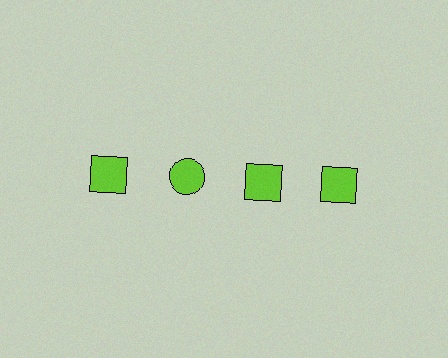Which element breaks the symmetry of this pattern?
The lime circle in the top row, second from left column breaks the symmetry. All other shapes are lime squares.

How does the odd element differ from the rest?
It has a different shape: circle instead of square.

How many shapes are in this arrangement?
There are 4 shapes arranged in a grid pattern.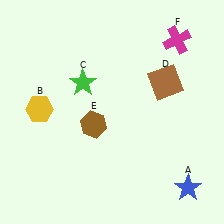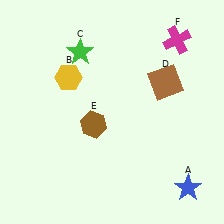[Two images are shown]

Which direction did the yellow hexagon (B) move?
The yellow hexagon (B) moved up.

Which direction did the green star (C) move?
The green star (C) moved up.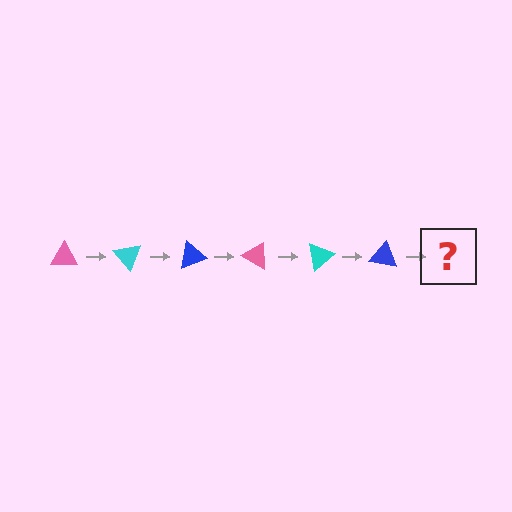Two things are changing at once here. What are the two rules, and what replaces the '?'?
The two rules are that it rotates 50 degrees each step and the color cycles through pink, cyan, and blue. The '?' should be a pink triangle, rotated 300 degrees from the start.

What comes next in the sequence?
The next element should be a pink triangle, rotated 300 degrees from the start.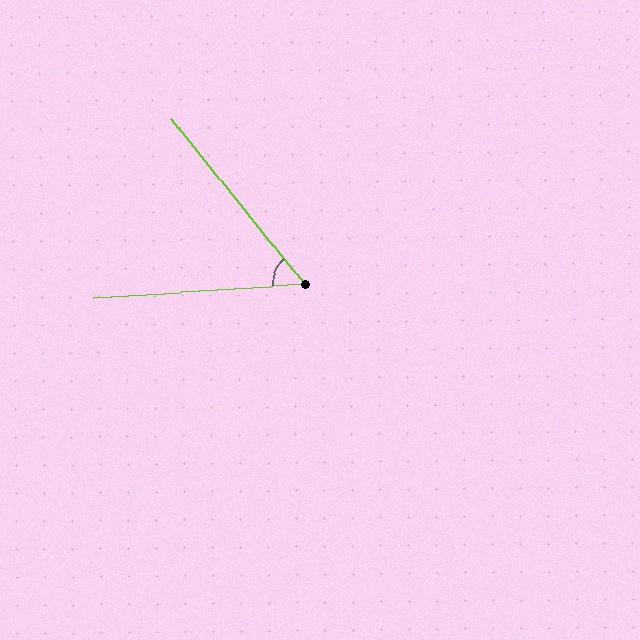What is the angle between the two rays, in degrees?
Approximately 55 degrees.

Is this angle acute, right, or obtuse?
It is acute.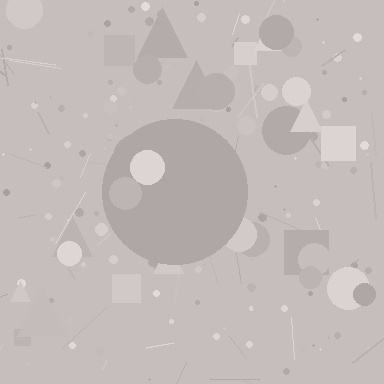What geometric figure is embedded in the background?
A circle is embedded in the background.